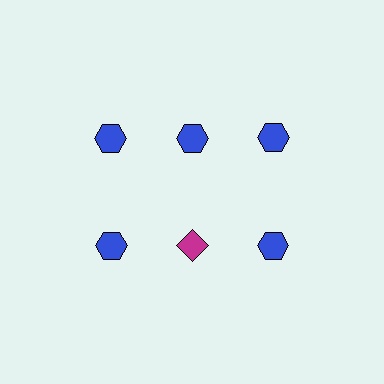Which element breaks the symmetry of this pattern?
The magenta diamond in the second row, second from left column breaks the symmetry. All other shapes are blue hexagons.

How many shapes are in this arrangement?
There are 6 shapes arranged in a grid pattern.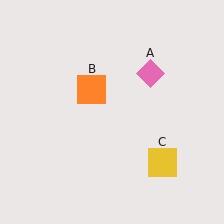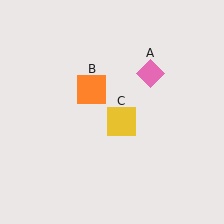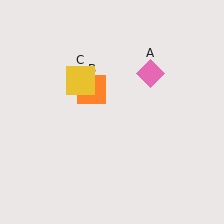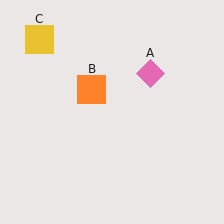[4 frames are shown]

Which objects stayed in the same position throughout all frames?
Pink diamond (object A) and orange square (object B) remained stationary.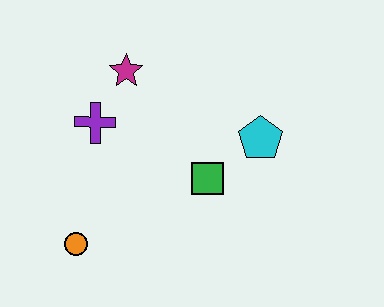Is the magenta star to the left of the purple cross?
No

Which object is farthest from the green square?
The orange circle is farthest from the green square.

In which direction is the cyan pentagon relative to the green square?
The cyan pentagon is to the right of the green square.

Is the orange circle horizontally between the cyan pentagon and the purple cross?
No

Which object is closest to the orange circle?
The purple cross is closest to the orange circle.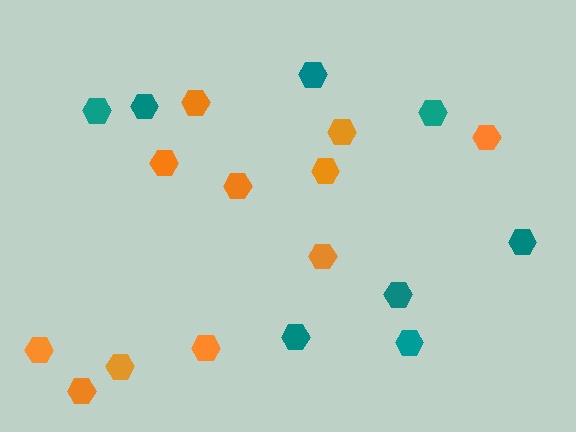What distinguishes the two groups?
There are 2 groups: one group of teal hexagons (8) and one group of orange hexagons (11).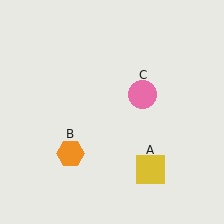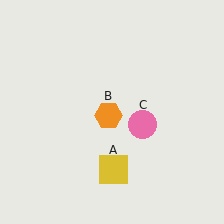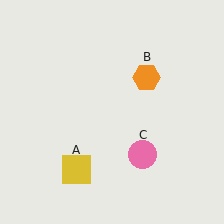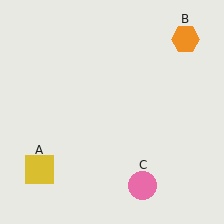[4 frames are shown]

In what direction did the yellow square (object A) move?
The yellow square (object A) moved left.